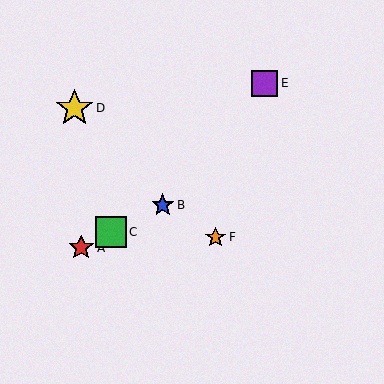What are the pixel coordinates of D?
Object D is at (75, 108).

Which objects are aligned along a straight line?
Objects A, B, C are aligned along a straight line.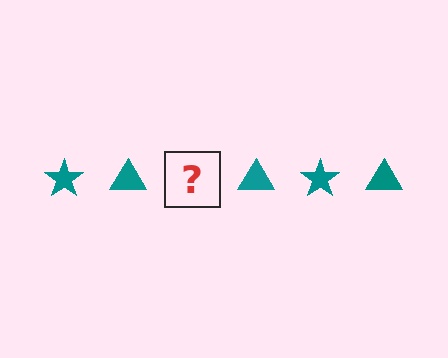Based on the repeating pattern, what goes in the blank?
The blank should be a teal star.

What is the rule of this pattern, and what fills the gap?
The rule is that the pattern cycles through star, triangle shapes in teal. The gap should be filled with a teal star.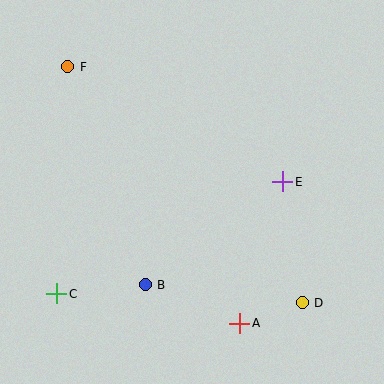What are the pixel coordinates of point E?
Point E is at (283, 182).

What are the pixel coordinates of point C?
Point C is at (57, 294).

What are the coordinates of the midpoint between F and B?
The midpoint between F and B is at (106, 176).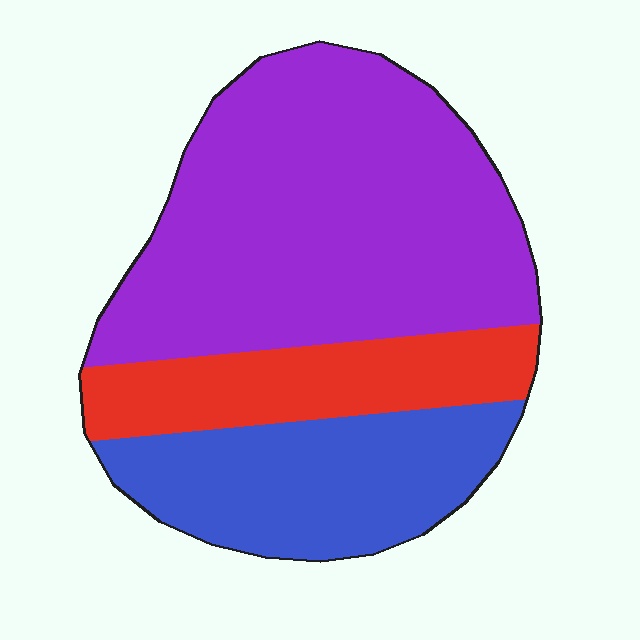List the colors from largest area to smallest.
From largest to smallest: purple, blue, red.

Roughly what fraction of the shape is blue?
Blue takes up between a quarter and a half of the shape.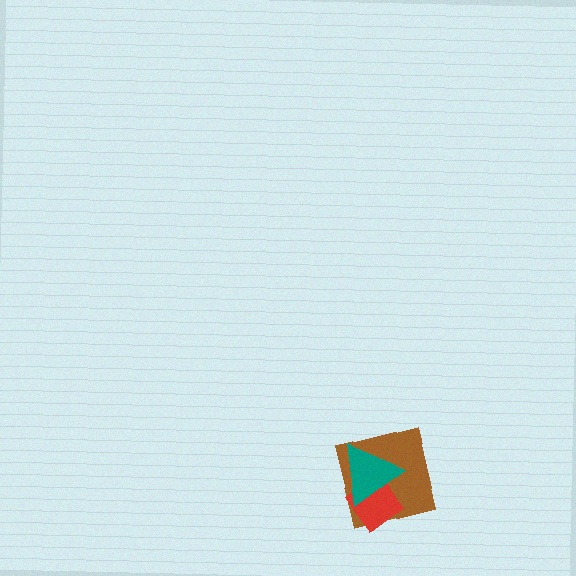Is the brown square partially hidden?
Yes, it is partially covered by another shape.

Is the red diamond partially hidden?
Yes, it is partially covered by another shape.